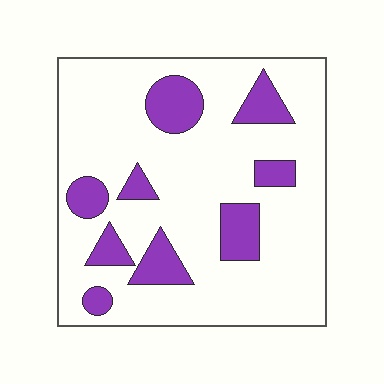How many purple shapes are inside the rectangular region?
9.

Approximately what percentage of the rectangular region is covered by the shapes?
Approximately 20%.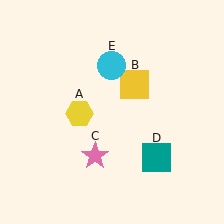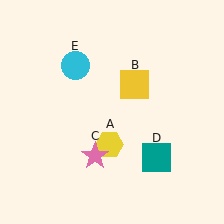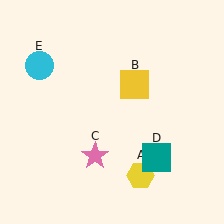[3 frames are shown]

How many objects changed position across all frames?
2 objects changed position: yellow hexagon (object A), cyan circle (object E).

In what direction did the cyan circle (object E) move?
The cyan circle (object E) moved left.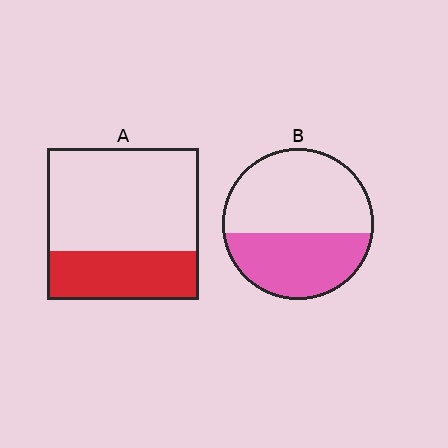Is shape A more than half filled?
No.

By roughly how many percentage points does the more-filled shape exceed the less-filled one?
By roughly 10 percentage points (B over A).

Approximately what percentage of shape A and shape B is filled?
A is approximately 30% and B is approximately 40%.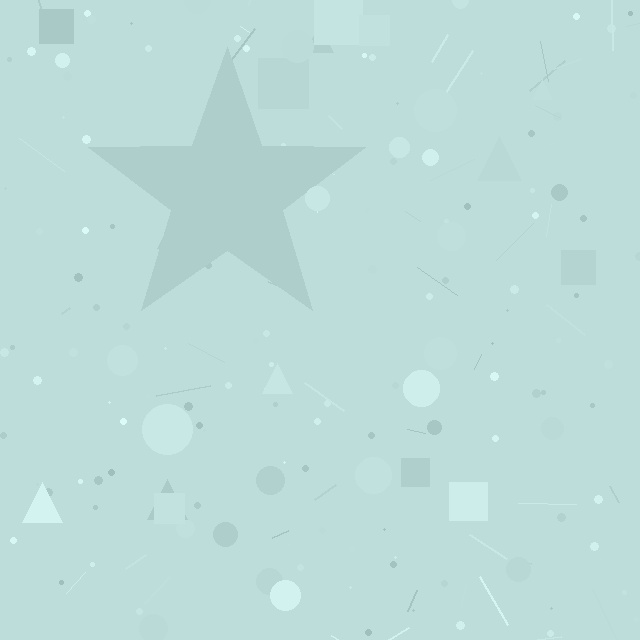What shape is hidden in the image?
A star is hidden in the image.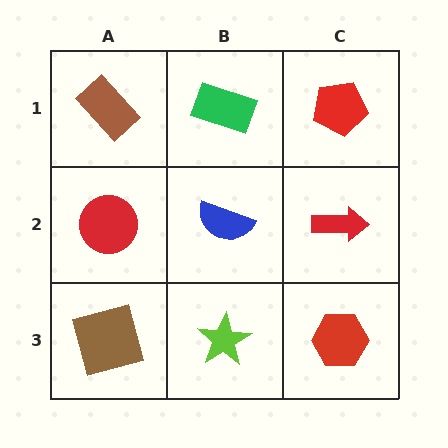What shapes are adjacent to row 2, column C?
A red pentagon (row 1, column C), a red hexagon (row 3, column C), a blue semicircle (row 2, column B).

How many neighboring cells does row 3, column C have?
2.